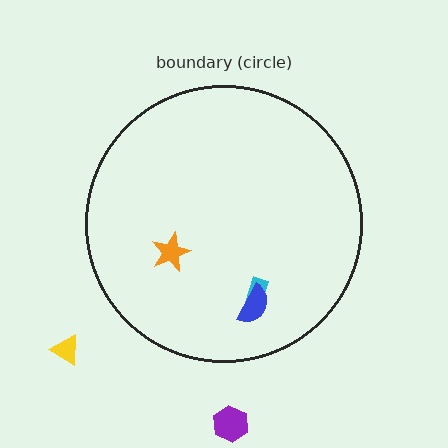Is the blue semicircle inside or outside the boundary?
Inside.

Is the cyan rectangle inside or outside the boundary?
Inside.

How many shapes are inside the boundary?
3 inside, 2 outside.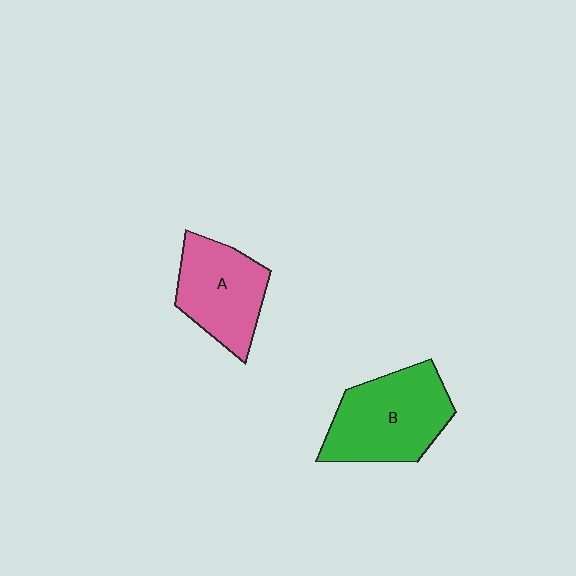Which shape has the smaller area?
Shape A (pink).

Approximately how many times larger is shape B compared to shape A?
Approximately 1.2 times.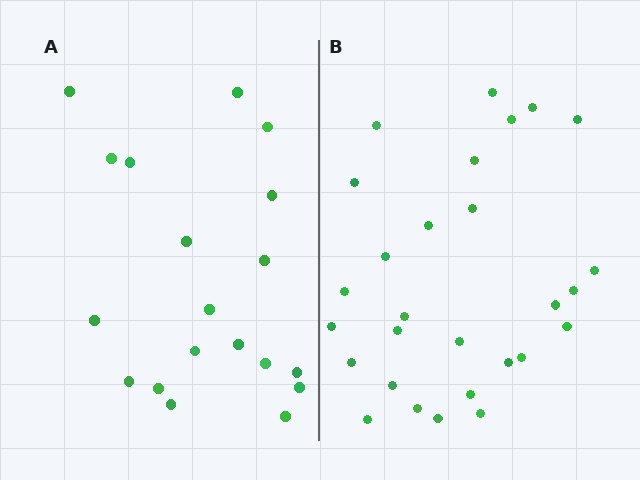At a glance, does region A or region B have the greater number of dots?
Region B (the right region) has more dots.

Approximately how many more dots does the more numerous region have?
Region B has roughly 8 or so more dots than region A.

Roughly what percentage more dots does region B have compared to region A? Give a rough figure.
About 45% more.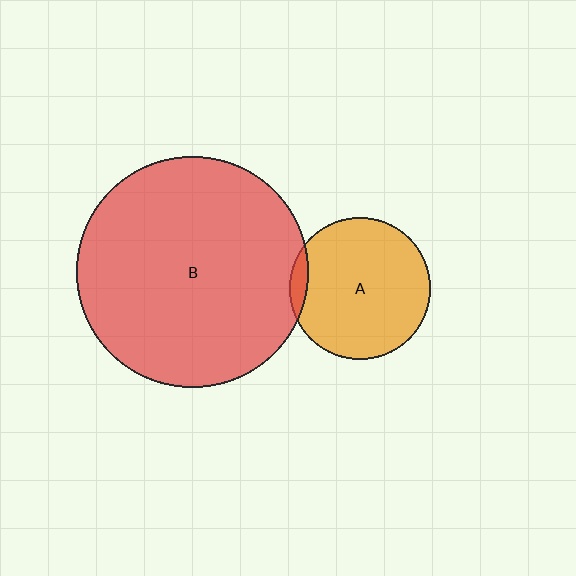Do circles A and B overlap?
Yes.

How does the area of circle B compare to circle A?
Approximately 2.7 times.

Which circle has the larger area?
Circle B (red).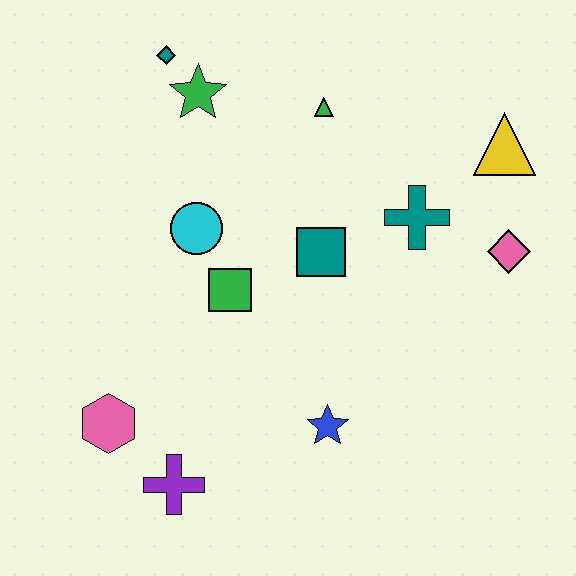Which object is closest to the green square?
The cyan circle is closest to the green square.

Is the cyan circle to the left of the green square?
Yes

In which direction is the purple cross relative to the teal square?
The purple cross is below the teal square.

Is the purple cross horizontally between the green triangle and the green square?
No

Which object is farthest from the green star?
The purple cross is farthest from the green star.